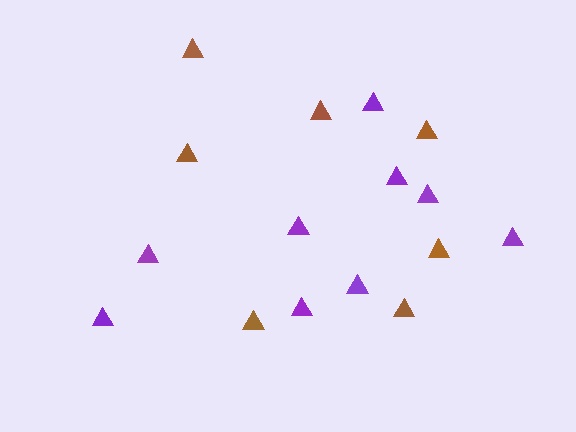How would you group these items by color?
There are 2 groups: one group of brown triangles (7) and one group of purple triangles (9).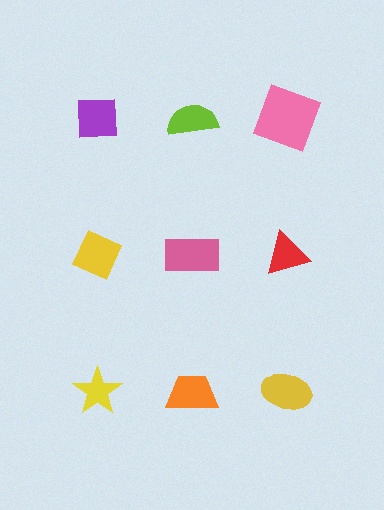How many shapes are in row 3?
3 shapes.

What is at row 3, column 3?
A yellow ellipse.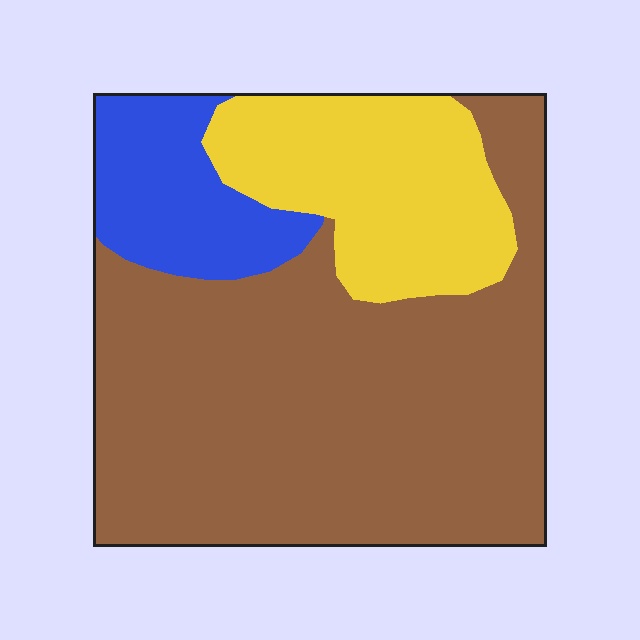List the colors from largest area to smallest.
From largest to smallest: brown, yellow, blue.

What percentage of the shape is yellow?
Yellow takes up about one fifth (1/5) of the shape.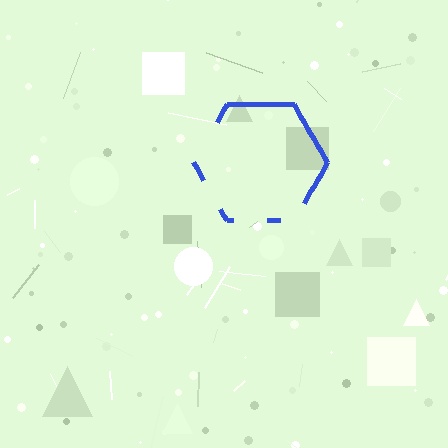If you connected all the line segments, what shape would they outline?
They would outline a hexagon.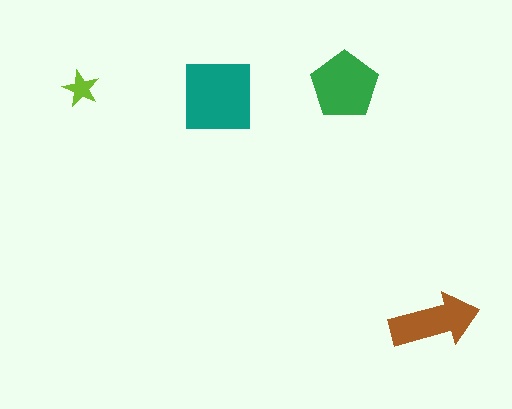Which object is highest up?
The green pentagon is topmost.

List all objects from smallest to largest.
The lime star, the brown arrow, the green pentagon, the teal square.